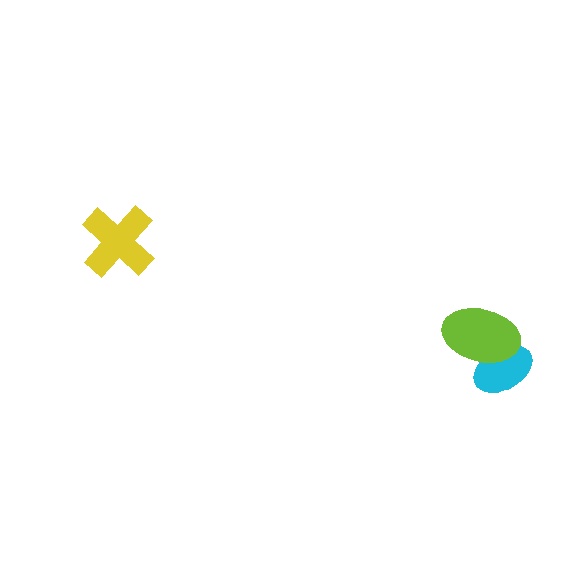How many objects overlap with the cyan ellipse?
1 object overlaps with the cyan ellipse.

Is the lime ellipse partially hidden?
No, no other shape covers it.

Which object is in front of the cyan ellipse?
The lime ellipse is in front of the cyan ellipse.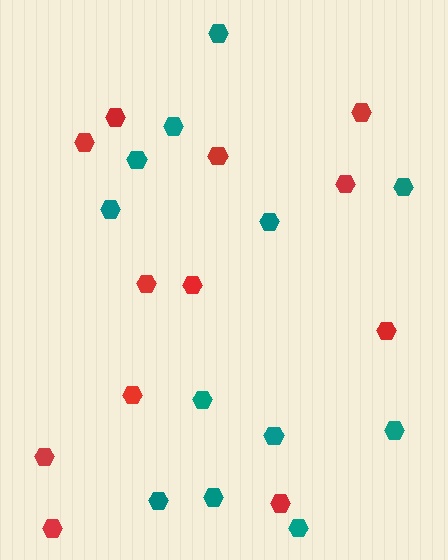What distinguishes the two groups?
There are 2 groups: one group of red hexagons (12) and one group of teal hexagons (12).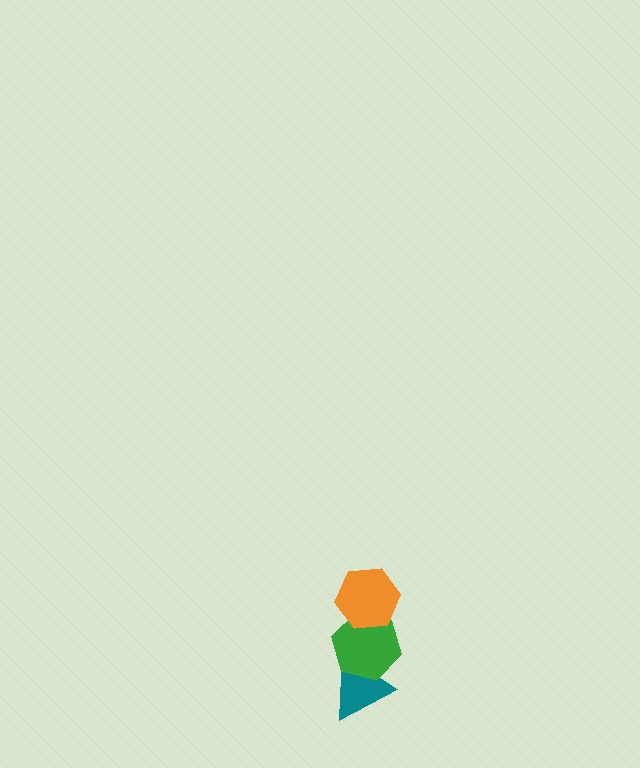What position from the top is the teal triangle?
The teal triangle is 3rd from the top.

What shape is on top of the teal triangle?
The green hexagon is on top of the teal triangle.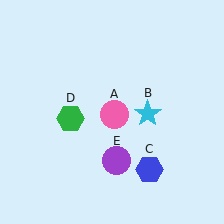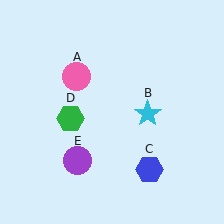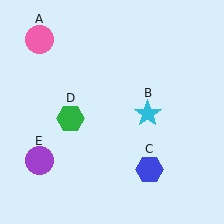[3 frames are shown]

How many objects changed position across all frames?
2 objects changed position: pink circle (object A), purple circle (object E).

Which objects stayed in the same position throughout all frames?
Cyan star (object B) and blue hexagon (object C) and green hexagon (object D) remained stationary.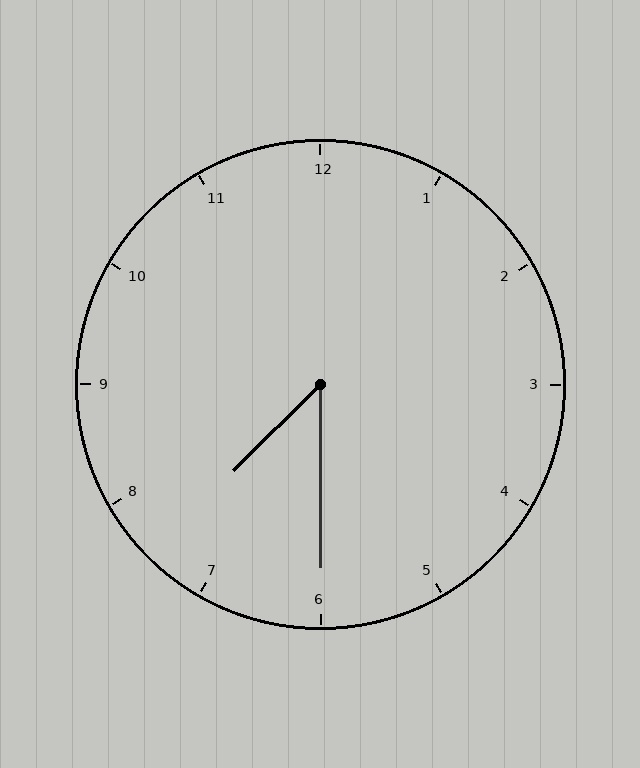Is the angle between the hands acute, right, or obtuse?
It is acute.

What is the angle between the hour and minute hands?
Approximately 45 degrees.